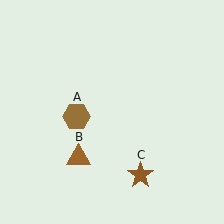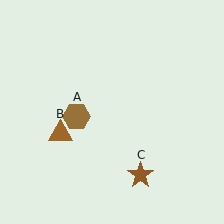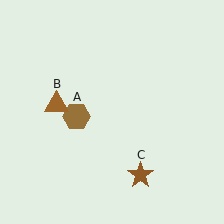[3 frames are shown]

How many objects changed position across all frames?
1 object changed position: brown triangle (object B).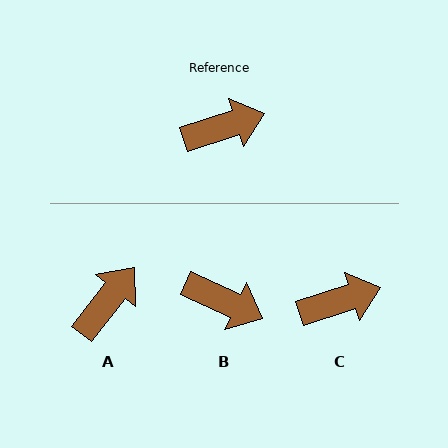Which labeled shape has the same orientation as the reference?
C.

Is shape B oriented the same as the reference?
No, it is off by about 42 degrees.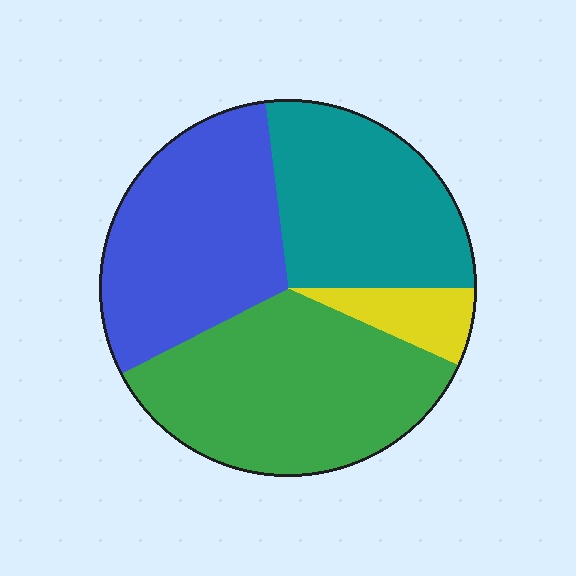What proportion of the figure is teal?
Teal takes up between a quarter and a half of the figure.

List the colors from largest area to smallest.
From largest to smallest: green, blue, teal, yellow.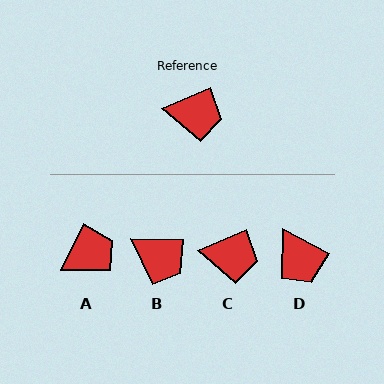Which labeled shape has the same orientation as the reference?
C.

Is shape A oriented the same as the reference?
No, it is off by about 40 degrees.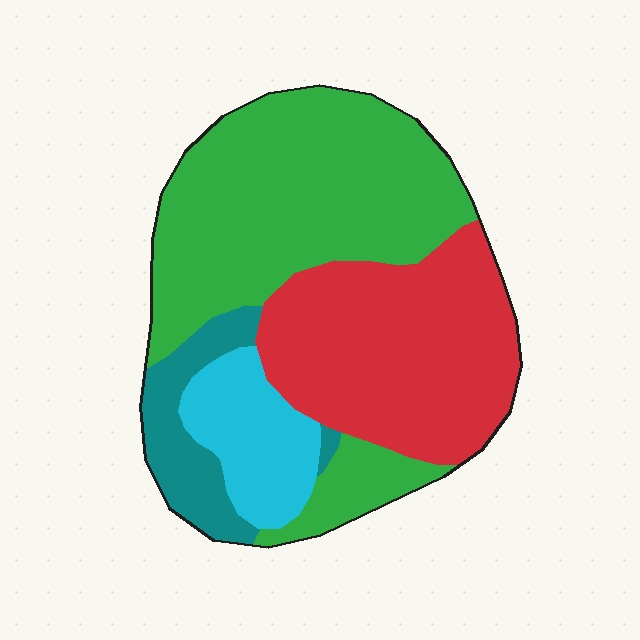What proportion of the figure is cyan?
Cyan covers 12% of the figure.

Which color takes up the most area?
Green, at roughly 45%.